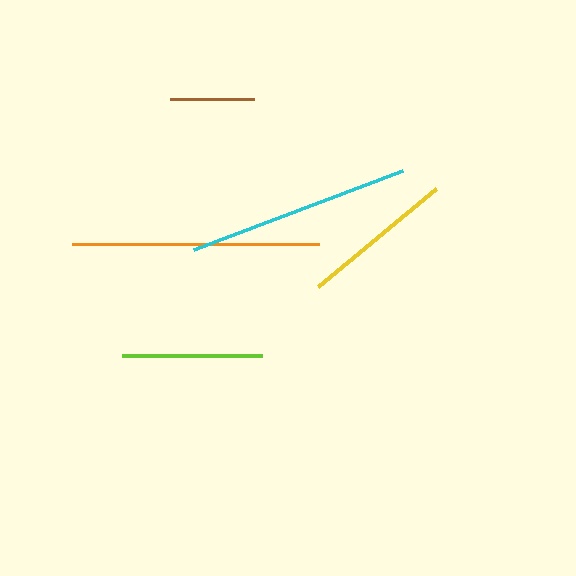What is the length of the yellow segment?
The yellow segment is approximately 153 pixels long.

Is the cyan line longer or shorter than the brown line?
The cyan line is longer than the brown line.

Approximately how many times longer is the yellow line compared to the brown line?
The yellow line is approximately 1.8 times the length of the brown line.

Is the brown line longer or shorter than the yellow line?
The yellow line is longer than the brown line.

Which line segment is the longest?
The orange line is the longest at approximately 247 pixels.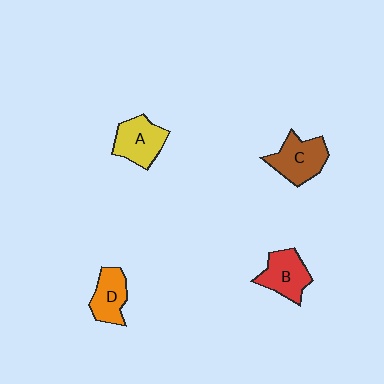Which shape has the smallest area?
Shape D (orange).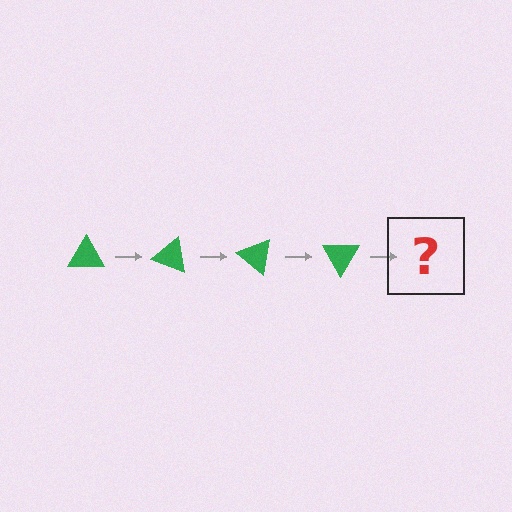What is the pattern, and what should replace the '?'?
The pattern is that the triangle rotates 20 degrees each step. The '?' should be a green triangle rotated 80 degrees.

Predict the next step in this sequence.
The next step is a green triangle rotated 80 degrees.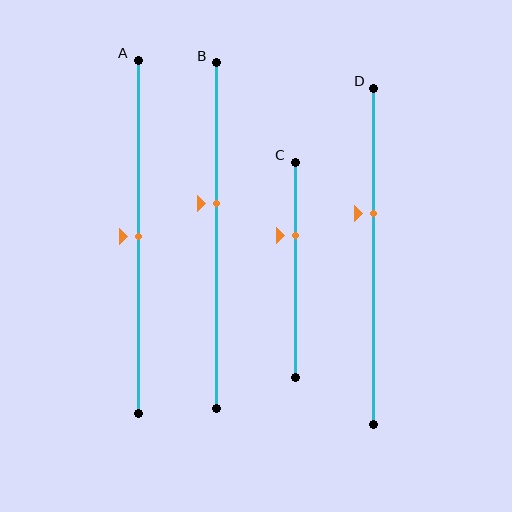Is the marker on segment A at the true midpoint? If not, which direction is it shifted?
Yes, the marker on segment A is at the true midpoint.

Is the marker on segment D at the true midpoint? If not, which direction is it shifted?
No, the marker on segment D is shifted upward by about 13% of the segment length.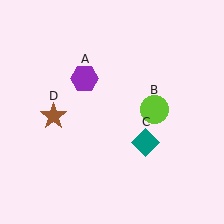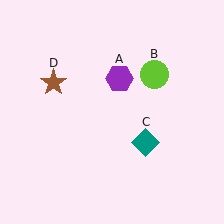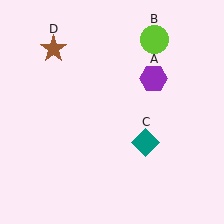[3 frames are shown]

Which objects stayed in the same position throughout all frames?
Teal diamond (object C) remained stationary.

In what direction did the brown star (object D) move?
The brown star (object D) moved up.